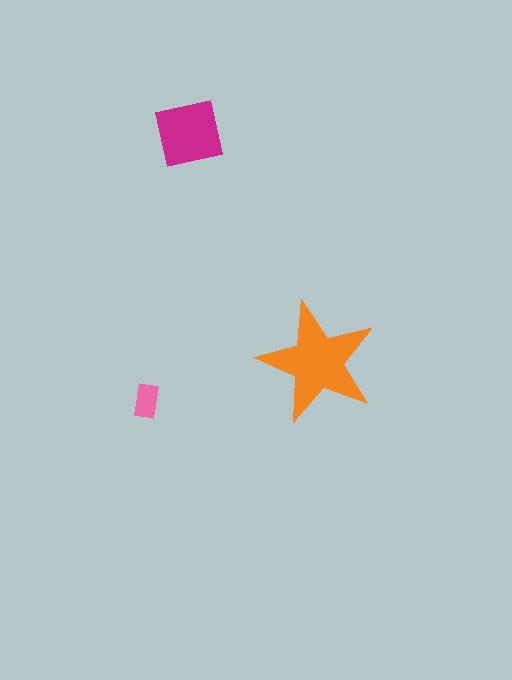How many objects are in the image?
There are 3 objects in the image.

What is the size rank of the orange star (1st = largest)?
1st.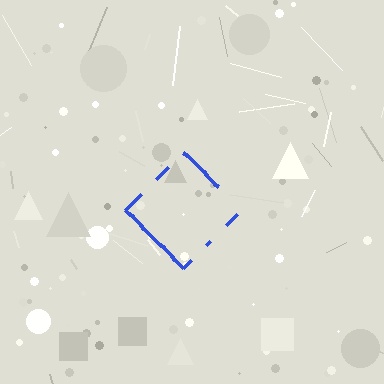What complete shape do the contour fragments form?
The contour fragments form a diamond.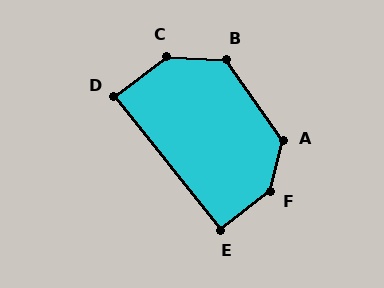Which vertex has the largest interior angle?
F, at approximately 143 degrees.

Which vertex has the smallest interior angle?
D, at approximately 89 degrees.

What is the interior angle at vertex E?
Approximately 90 degrees (approximately right).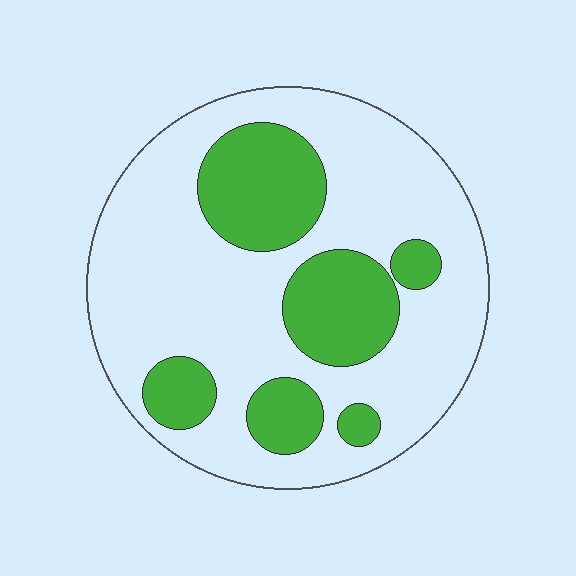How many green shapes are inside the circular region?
6.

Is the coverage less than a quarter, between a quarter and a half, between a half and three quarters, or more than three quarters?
Between a quarter and a half.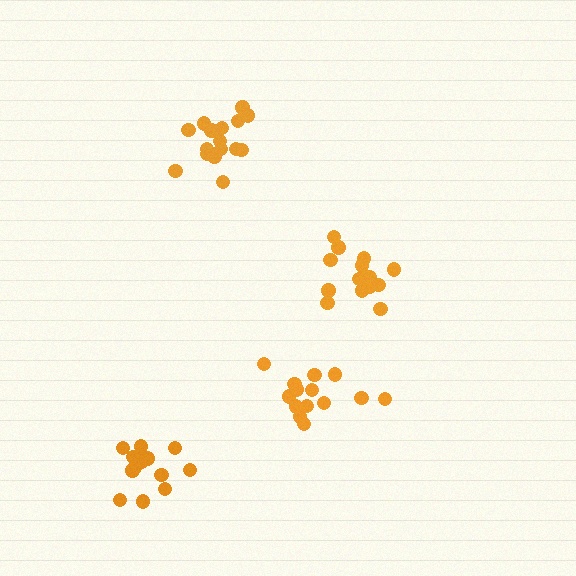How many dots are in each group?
Group 1: 16 dots, Group 2: 14 dots, Group 3: 15 dots, Group 4: 16 dots (61 total).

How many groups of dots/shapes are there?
There are 4 groups.